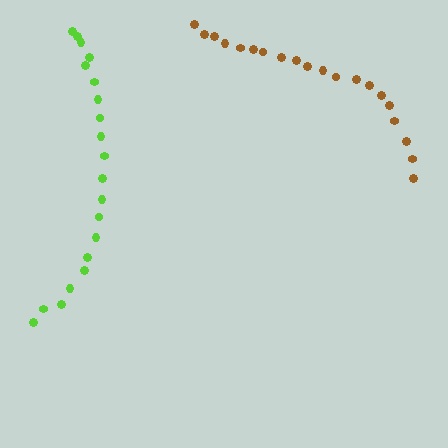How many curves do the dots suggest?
There are 2 distinct paths.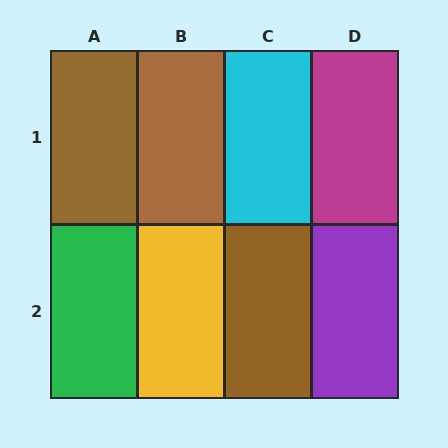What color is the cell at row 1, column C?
Cyan.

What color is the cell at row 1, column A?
Brown.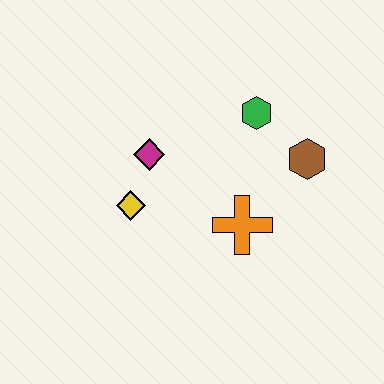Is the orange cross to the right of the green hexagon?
No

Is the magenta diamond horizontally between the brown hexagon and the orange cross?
No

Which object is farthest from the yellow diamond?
The brown hexagon is farthest from the yellow diamond.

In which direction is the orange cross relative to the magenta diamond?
The orange cross is to the right of the magenta diamond.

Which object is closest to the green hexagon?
The brown hexagon is closest to the green hexagon.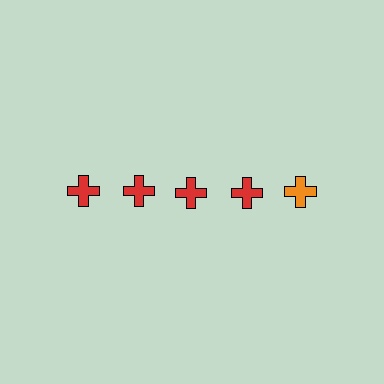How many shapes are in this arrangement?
There are 5 shapes arranged in a grid pattern.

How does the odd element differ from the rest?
It has a different color: orange instead of red.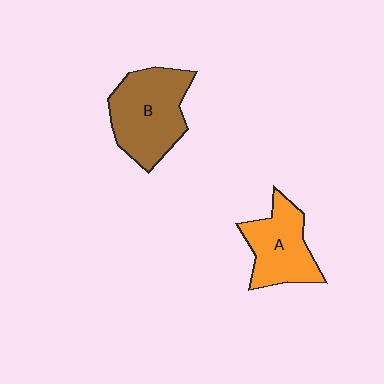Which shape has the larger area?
Shape B (brown).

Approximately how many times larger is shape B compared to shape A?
Approximately 1.3 times.